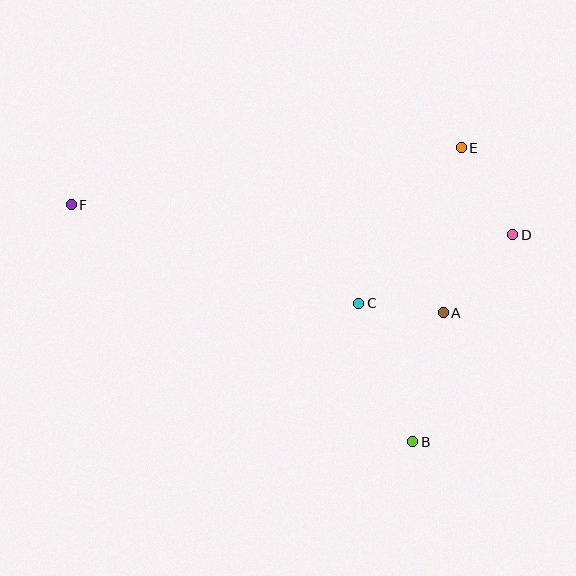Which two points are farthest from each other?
Points D and F are farthest from each other.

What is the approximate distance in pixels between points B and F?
The distance between B and F is approximately 416 pixels.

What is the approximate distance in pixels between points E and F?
The distance between E and F is approximately 394 pixels.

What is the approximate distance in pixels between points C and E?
The distance between C and E is approximately 186 pixels.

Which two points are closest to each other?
Points A and C are closest to each other.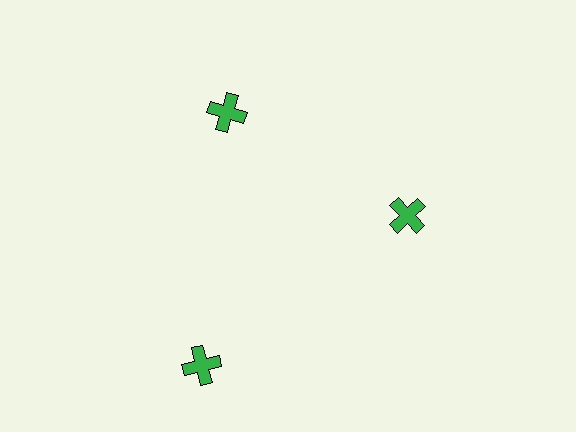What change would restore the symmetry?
The symmetry would be restored by moving it inward, back onto the ring so that all 3 crosses sit at equal angles and equal distance from the center.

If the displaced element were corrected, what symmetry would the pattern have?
It would have 3-fold rotational symmetry — the pattern would map onto itself every 120 degrees.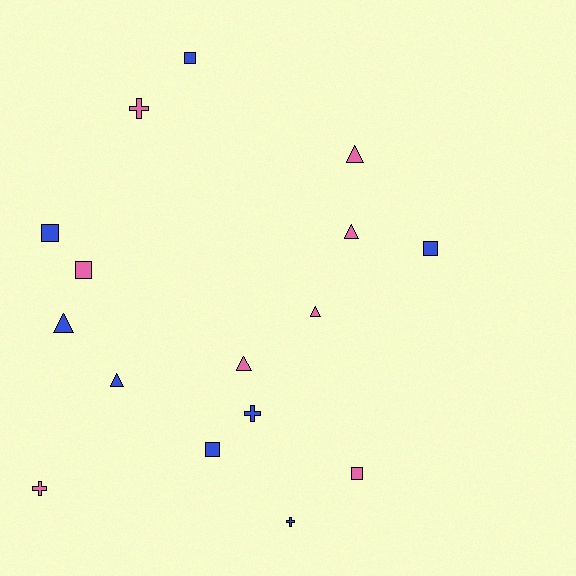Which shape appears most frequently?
Triangle, with 6 objects.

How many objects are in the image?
There are 16 objects.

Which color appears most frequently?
Blue, with 8 objects.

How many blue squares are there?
There are 4 blue squares.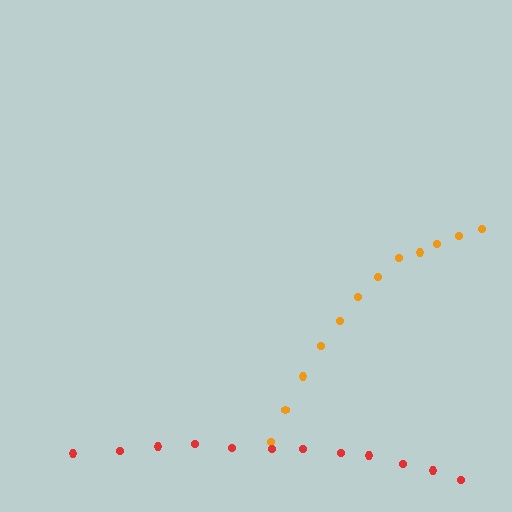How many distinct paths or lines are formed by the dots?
There are 2 distinct paths.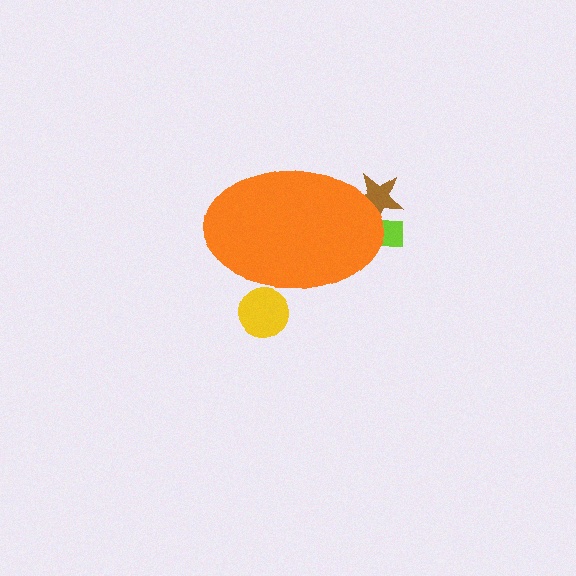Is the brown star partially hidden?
Yes, the brown star is partially hidden behind the orange ellipse.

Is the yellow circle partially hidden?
Yes, the yellow circle is partially hidden behind the orange ellipse.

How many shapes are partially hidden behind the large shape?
3 shapes are partially hidden.